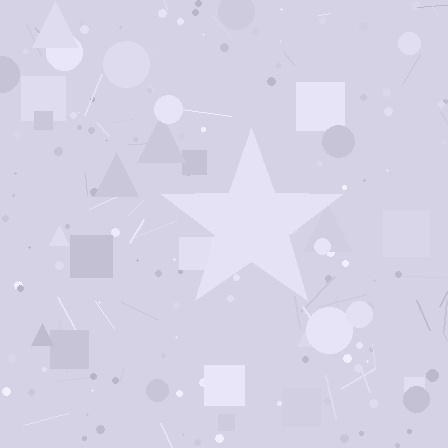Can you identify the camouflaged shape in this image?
The camouflaged shape is a star.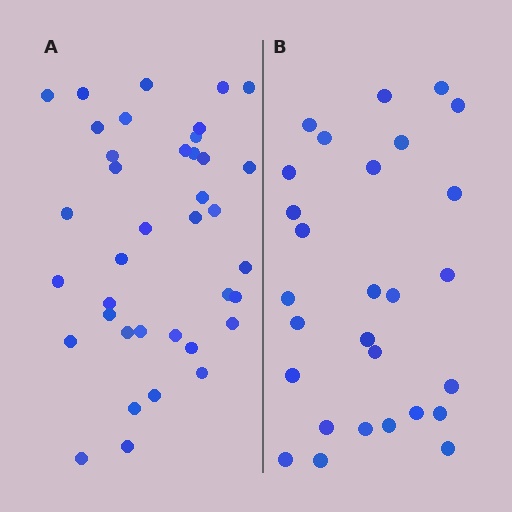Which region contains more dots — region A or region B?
Region A (the left region) has more dots.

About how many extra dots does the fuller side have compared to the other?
Region A has roughly 10 or so more dots than region B.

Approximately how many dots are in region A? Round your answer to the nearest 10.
About 40 dots. (The exact count is 38, which rounds to 40.)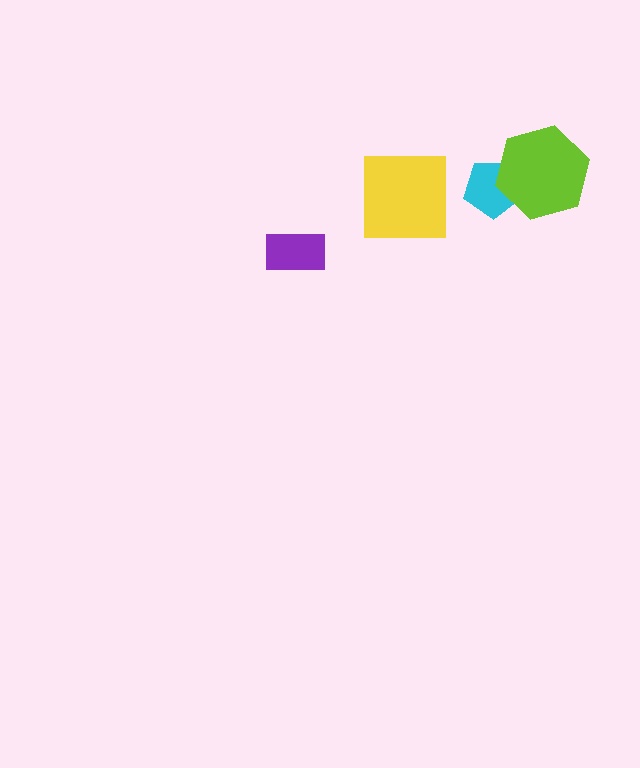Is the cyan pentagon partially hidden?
Yes, it is partially covered by another shape.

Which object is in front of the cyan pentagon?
The lime hexagon is in front of the cyan pentagon.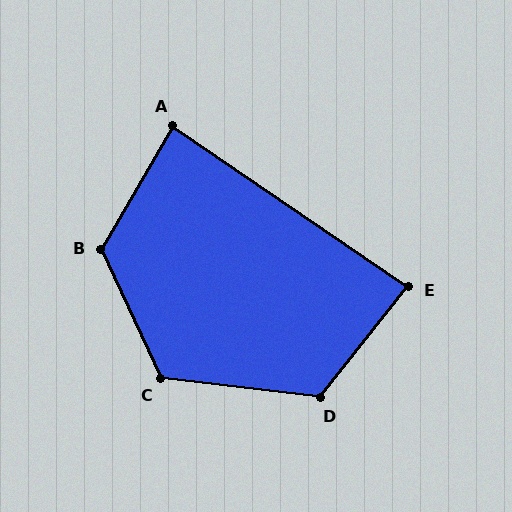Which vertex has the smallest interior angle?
A, at approximately 85 degrees.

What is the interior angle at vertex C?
Approximately 122 degrees (obtuse).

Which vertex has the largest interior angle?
B, at approximately 125 degrees.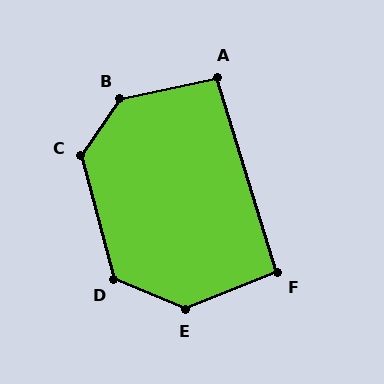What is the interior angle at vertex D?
Approximately 128 degrees (obtuse).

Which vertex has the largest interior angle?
B, at approximately 138 degrees.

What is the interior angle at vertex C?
Approximately 130 degrees (obtuse).